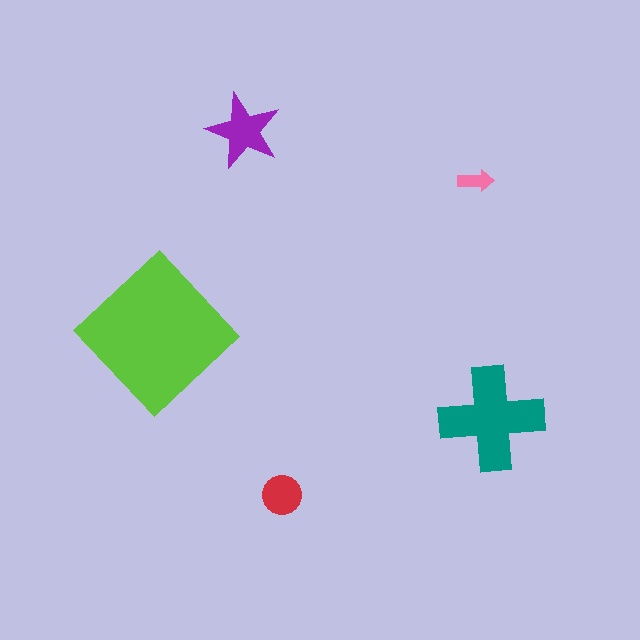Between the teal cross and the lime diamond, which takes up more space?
The lime diamond.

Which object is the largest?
The lime diamond.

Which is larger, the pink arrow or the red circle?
The red circle.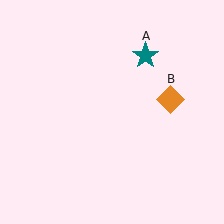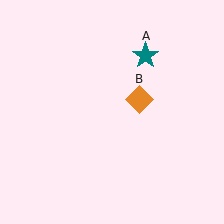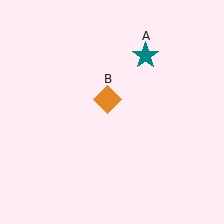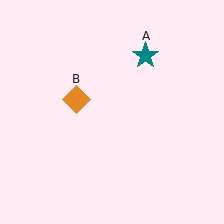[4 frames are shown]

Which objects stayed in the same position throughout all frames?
Teal star (object A) remained stationary.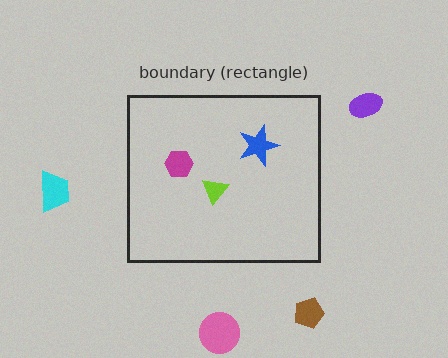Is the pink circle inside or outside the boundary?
Outside.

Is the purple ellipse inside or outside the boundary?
Outside.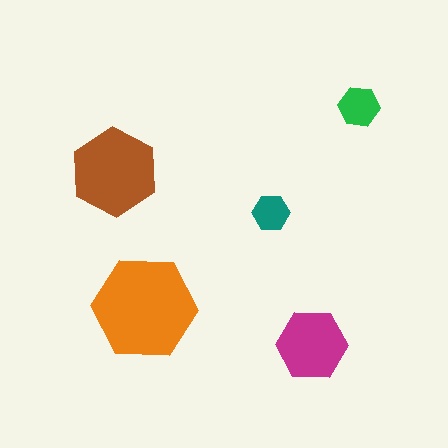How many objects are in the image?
There are 5 objects in the image.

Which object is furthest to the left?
The brown hexagon is leftmost.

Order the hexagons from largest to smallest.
the orange one, the brown one, the magenta one, the green one, the teal one.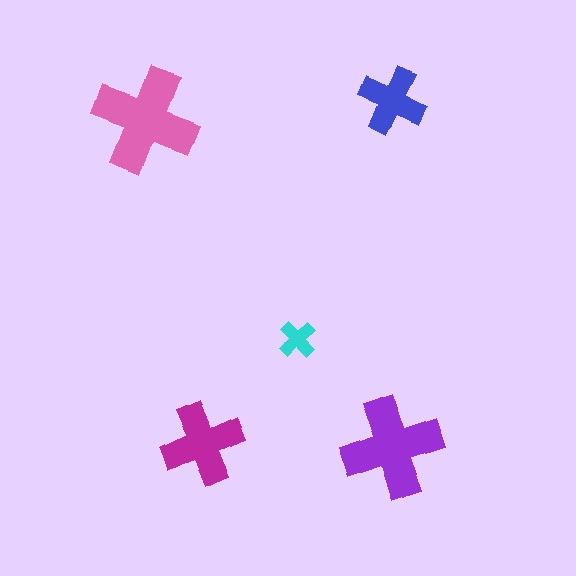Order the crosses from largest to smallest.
the pink one, the purple one, the magenta one, the blue one, the cyan one.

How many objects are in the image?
There are 5 objects in the image.